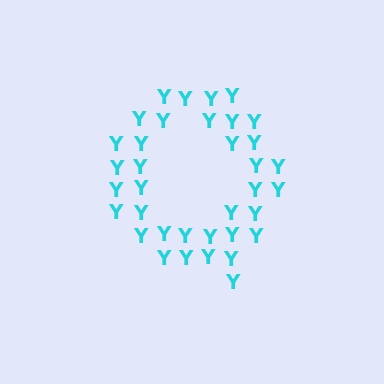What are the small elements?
The small elements are letter Y's.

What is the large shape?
The large shape is the letter Q.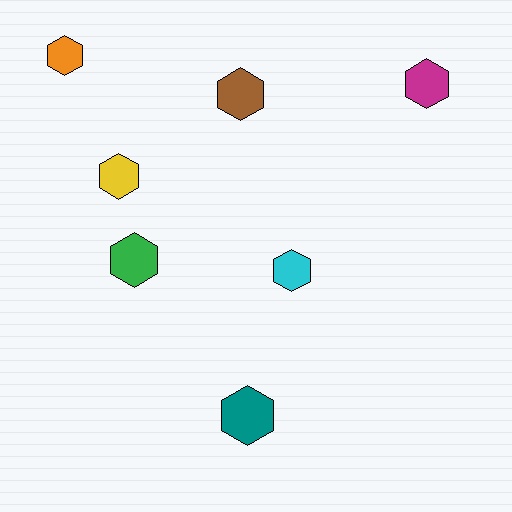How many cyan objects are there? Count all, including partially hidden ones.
There is 1 cyan object.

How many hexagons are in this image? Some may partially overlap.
There are 7 hexagons.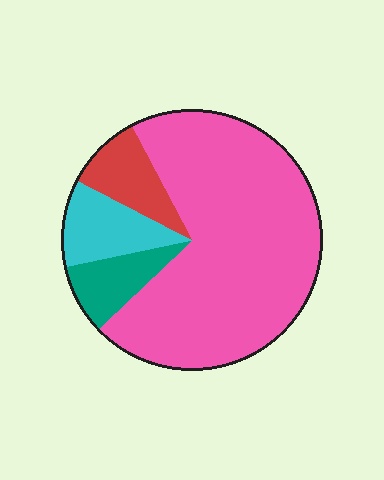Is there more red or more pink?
Pink.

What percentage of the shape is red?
Red takes up about one tenth (1/10) of the shape.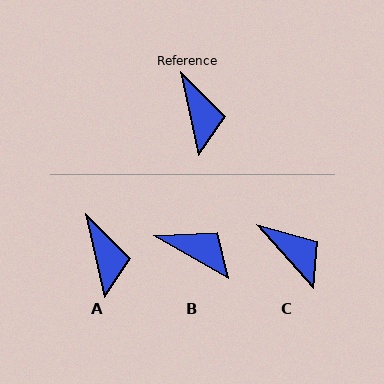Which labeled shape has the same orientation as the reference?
A.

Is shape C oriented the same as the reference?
No, it is off by about 30 degrees.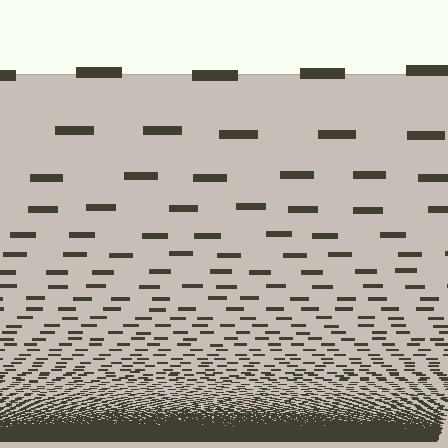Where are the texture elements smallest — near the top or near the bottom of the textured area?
Near the bottom.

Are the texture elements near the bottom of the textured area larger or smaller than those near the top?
Smaller. The gradient is inverted — elements near the bottom are smaller and denser.